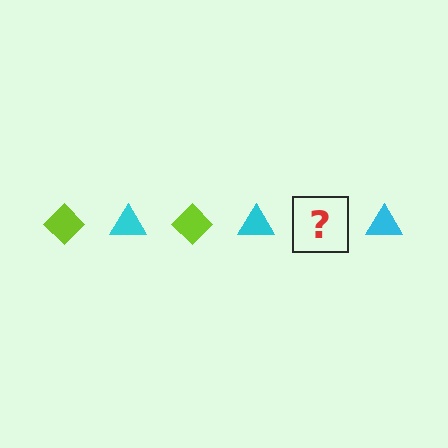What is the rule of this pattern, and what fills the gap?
The rule is that the pattern alternates between lime diamond and cyan triangle. The gap should be filled with a lime diamond.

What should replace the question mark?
The question mark should be replaced with a lime diamond.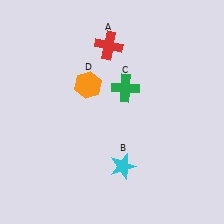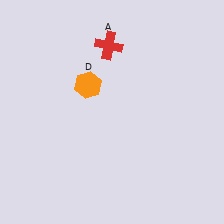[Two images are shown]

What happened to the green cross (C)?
The green cross (C) was removed in Image 2. It was in the top-right area of Image 1.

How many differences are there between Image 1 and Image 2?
There are 2 differences between the two images.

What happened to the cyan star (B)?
The cyan star (B) was removed in Image 2. It was in the bottom-right area of Image 1.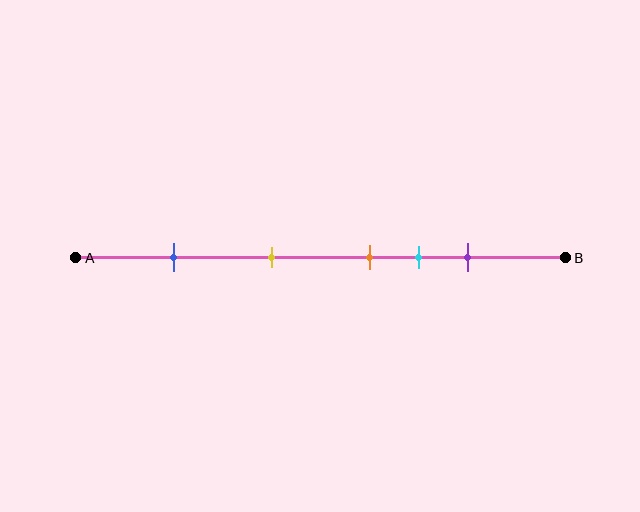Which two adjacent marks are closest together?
The orange and cyan marks are the closest adjacent pair.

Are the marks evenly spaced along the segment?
No, the marks are not evenly spaced.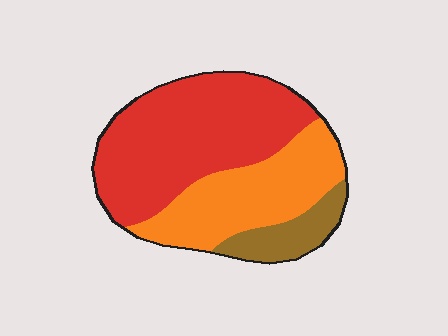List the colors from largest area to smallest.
From largest to smallest: red, orange, brown.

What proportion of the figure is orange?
Orange covers around 35% of the figure.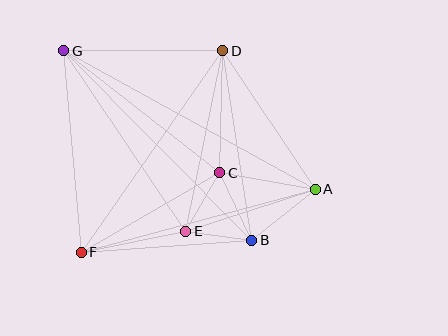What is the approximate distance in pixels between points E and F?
The distance between E and F is approximately 107 pixels.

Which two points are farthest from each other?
Points A and G are farthest from each other.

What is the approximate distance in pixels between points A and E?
The distance between A and E is approximately 136 pixels.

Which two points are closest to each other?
Points B and E are closest to each other.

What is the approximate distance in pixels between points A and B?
The distance between A and B is approximately 81 pixels.